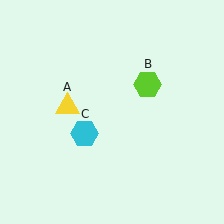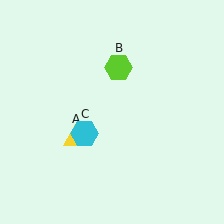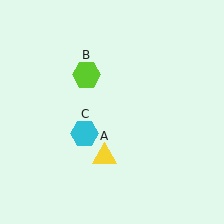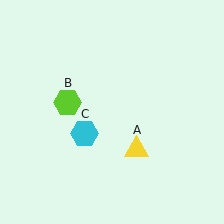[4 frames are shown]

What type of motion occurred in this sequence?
The yellow triangle (object A), lime hexagon (object B) rotated counterclockwise around the center of the scene.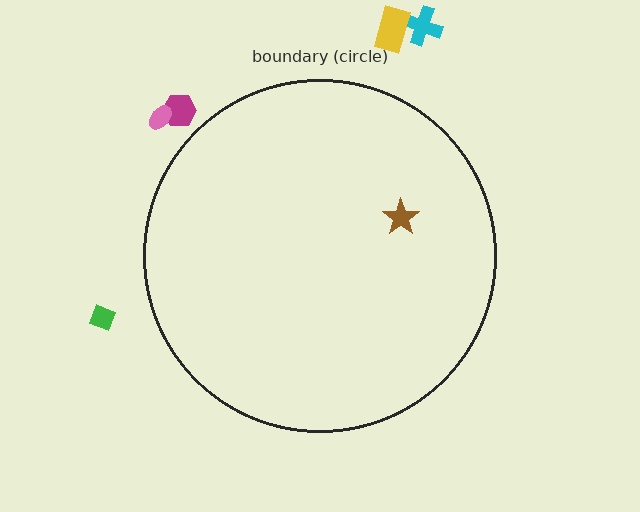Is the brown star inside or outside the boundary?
Inside.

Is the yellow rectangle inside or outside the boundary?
Outside.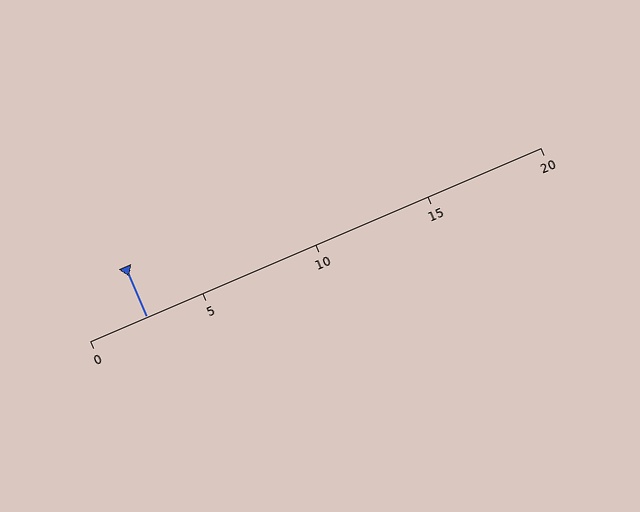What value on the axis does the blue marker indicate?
The marker indicates approximately 2.5.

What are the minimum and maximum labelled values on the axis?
The axis runs from 0 to 20.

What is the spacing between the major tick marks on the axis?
The major ticks are spaced 5 apart.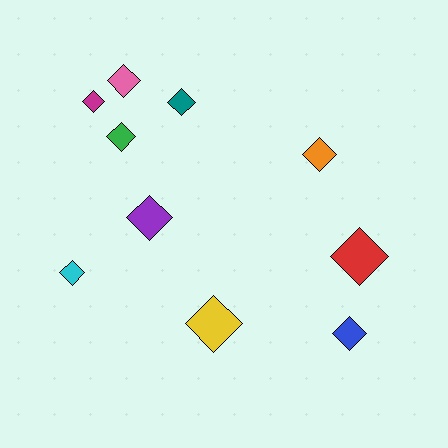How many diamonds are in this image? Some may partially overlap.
There are 10 diamonds.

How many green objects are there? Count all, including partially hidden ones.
There is 1 green object.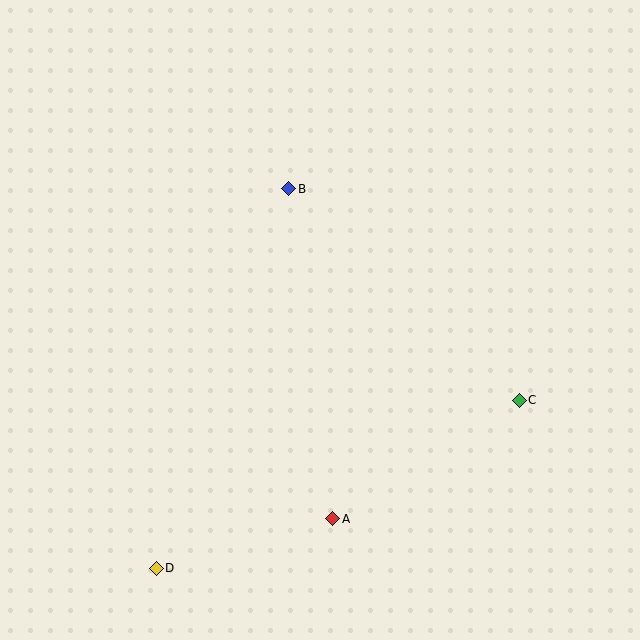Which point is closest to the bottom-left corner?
Point D is closest to the bottom-left corner.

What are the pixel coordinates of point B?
Point B is at (289, 189).